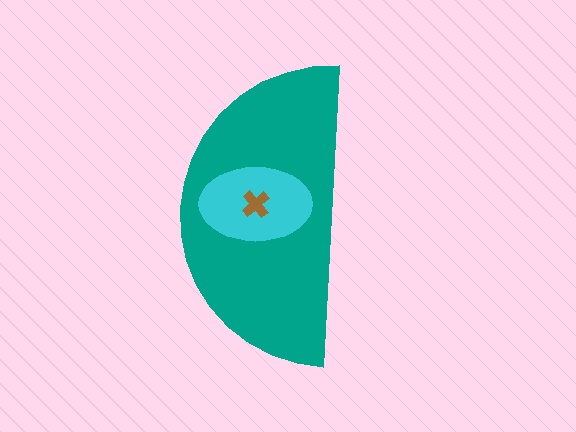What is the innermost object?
The brown cross.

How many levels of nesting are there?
3.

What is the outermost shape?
The teal semicircle.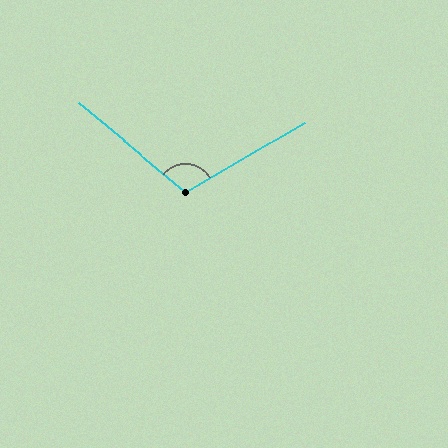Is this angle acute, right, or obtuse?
It is obtuse.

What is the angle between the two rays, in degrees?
Approximately 110 degrees.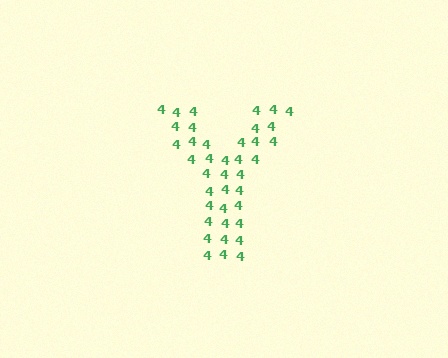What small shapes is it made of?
It is made of small digit 4's.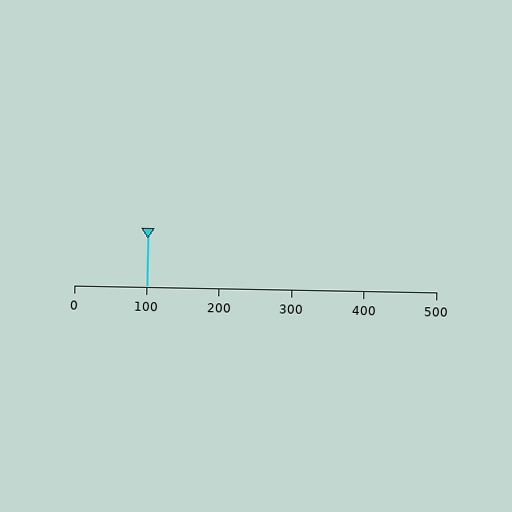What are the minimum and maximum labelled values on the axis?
The axis runs from 0 to 500.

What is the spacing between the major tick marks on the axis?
The major ticks are spaced 100 apart.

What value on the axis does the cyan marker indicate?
The marker indicates approximately 100.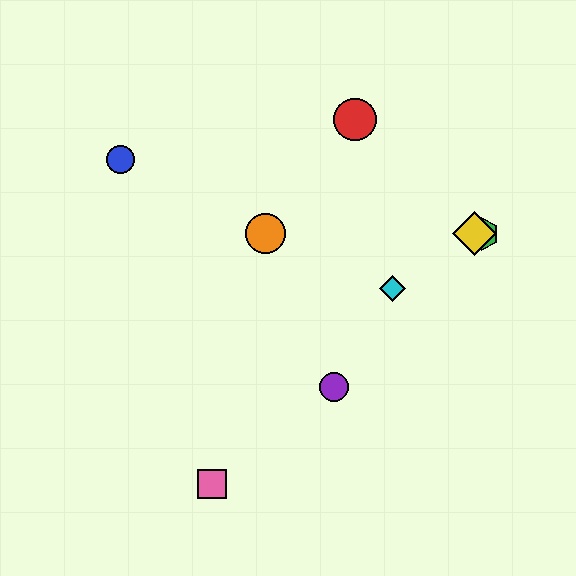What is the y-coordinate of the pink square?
The pink square is at y≈484.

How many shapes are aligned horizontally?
3 shapes (the green hexagon, the yellow diamond, the orange circle) are aligned horizontally.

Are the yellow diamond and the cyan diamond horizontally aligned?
No, the yellow diamond is at y≈234 and the cyan diamond is at y≈289.